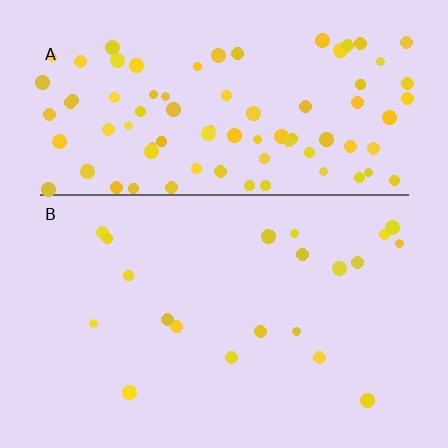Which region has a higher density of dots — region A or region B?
A (the top).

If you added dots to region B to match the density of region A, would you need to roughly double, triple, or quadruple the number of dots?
Approximately quadruple.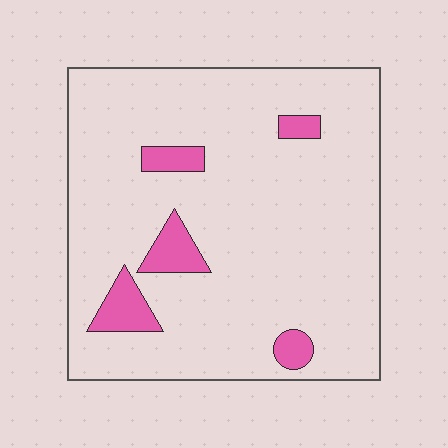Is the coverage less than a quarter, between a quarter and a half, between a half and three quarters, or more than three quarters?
Less than a quarter.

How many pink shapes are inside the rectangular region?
5.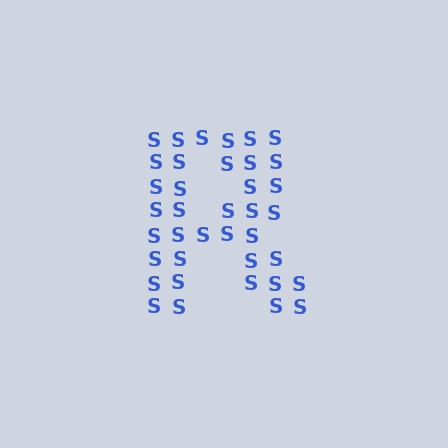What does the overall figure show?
The overall figure shows the letter R.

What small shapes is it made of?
It is made of small letter S's.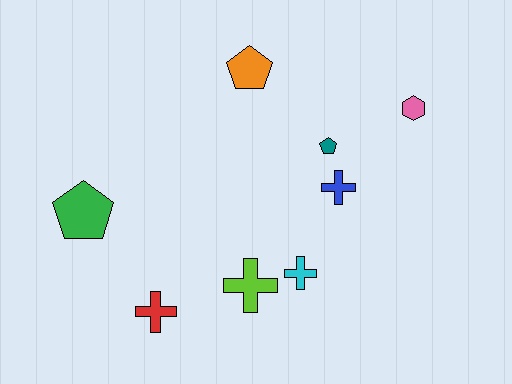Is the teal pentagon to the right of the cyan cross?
Yes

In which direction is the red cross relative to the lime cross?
The red cross is to the left of the lime cross.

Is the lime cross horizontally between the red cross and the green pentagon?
No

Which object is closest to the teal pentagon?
The blue cross is closest to the teal pentagon.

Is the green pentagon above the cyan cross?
Yes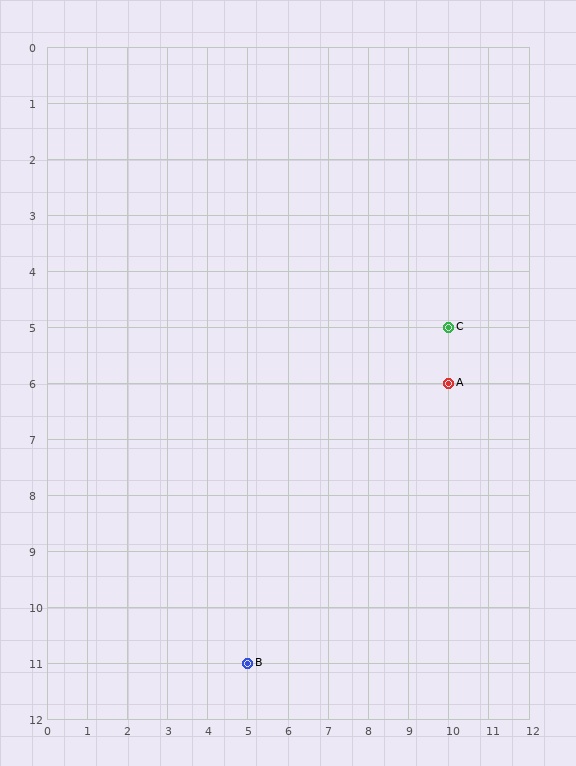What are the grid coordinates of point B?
Point B is at grid coordinates (5, 11).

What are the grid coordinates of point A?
Point A is at grid coordinates (10, 6).